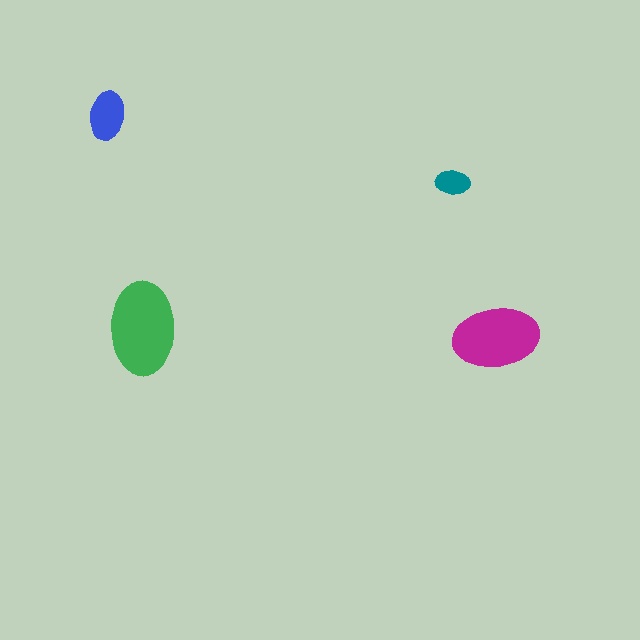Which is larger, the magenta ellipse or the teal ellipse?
The magenta one.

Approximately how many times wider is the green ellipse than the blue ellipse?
About 2 times wider.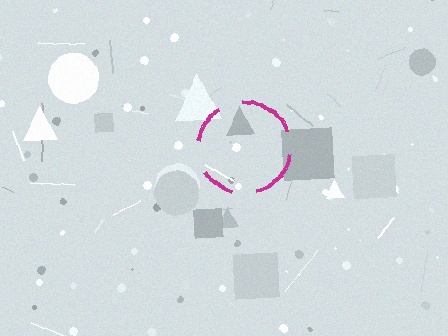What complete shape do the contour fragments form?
The contour fragments form a circle.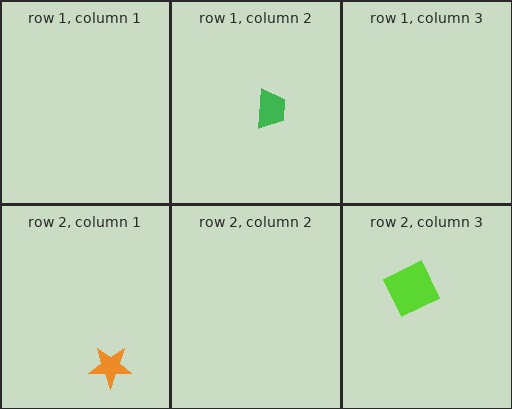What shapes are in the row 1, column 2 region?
The green trapezoid.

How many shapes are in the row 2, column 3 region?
1.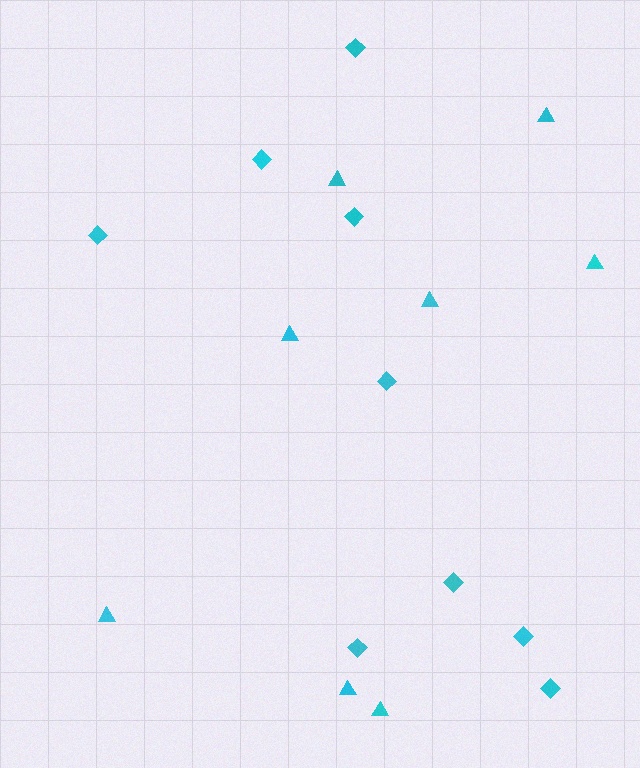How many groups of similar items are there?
There are 2 groups: one group of triangles (8) and one group of diamonds (9).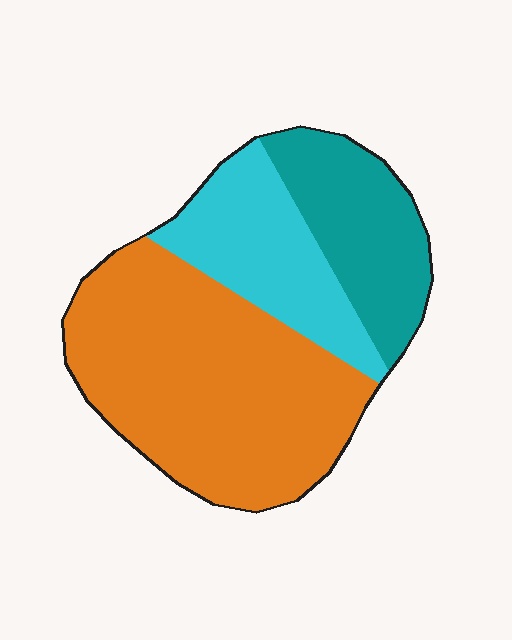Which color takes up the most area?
Orange, at roughly 55%.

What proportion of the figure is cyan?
Cyan takes up about one quarter (1/4) of the figure.